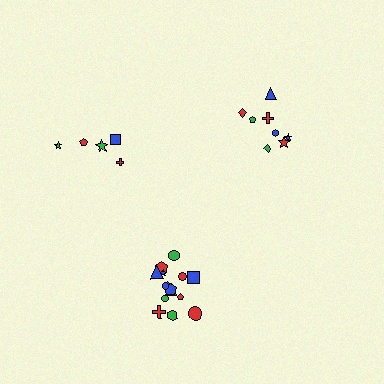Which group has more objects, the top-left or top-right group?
The top-right group.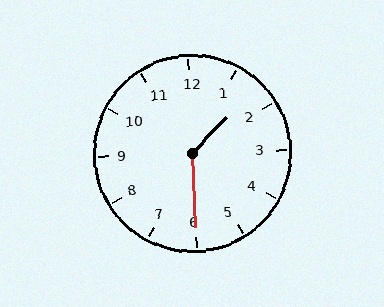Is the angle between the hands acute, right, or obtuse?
It is obtuse.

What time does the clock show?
1:30.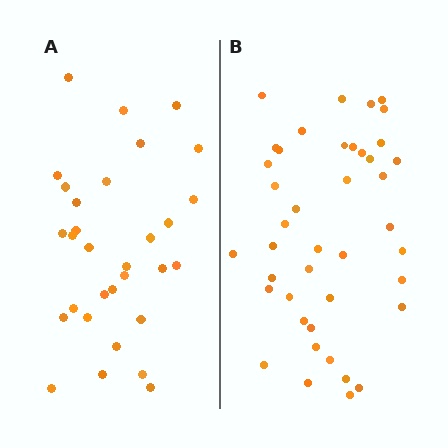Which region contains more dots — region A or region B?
Region B (the right region) has more dots.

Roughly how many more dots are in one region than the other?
Region B has roughly 12 or so more dots than region A.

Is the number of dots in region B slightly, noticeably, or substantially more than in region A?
Region B has noticeably more, but not dramatically so. The ratio is roughly 1.4 to 1.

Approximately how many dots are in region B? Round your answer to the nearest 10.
About 40 dots. (The exact count is 42, which rounds to 40.)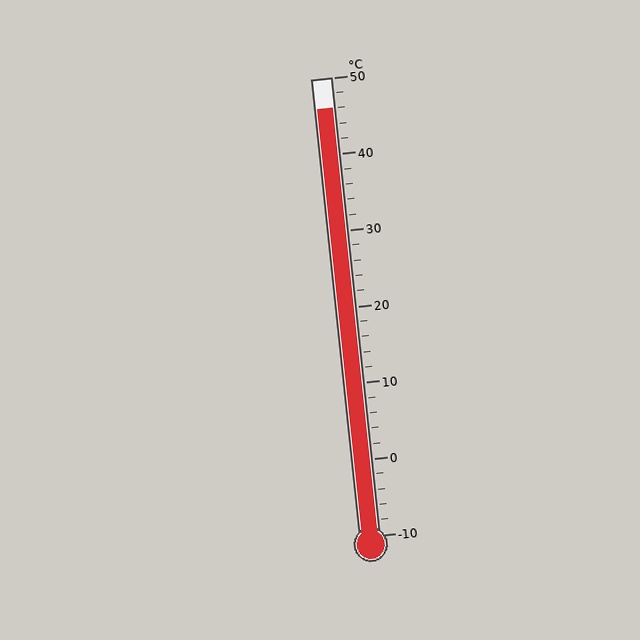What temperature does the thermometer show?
The thermometer shows approximately 46°C.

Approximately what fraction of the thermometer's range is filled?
The thermometer is filled to approximately 95% of its range.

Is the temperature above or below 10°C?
The temperature is above 10°C.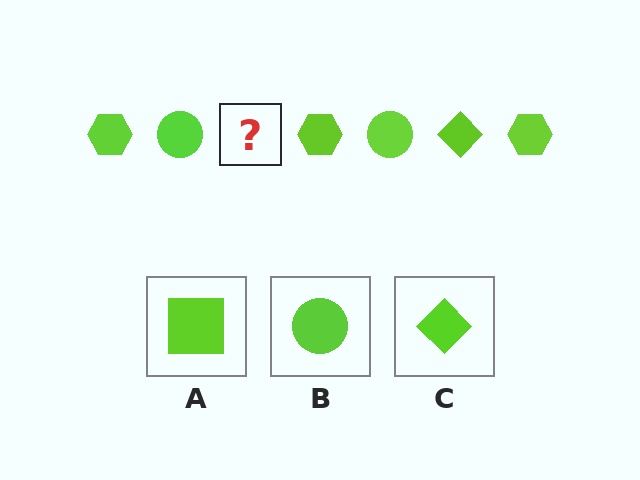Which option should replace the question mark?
Option C.